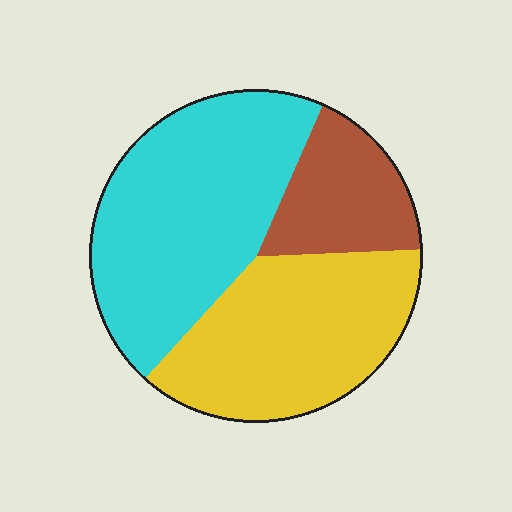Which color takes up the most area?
Cyan, at roughly 45%.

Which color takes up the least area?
Brown, at roughly 20%.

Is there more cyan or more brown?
Cyan.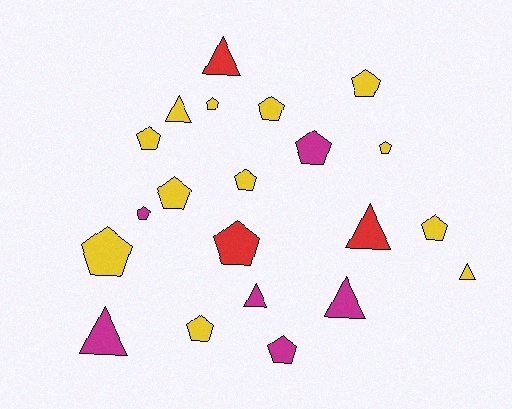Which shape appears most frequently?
Pentagon, with 14 objects.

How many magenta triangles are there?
There are 3 magenta triangles.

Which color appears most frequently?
Yellow, with 12 objects.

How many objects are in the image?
There are 21 objects.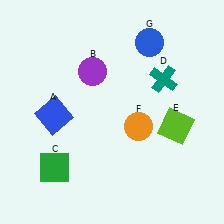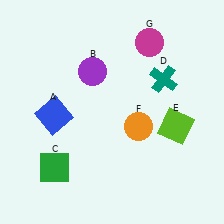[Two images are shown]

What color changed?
The circle (G) changed from blue in Image 1 to magenta in Image 2.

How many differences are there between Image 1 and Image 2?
There is 1 difference between the two images.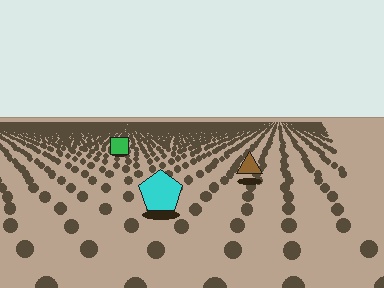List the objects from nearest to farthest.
From nearest to farthest: the cyan pentagon, the brown triangle, the green square.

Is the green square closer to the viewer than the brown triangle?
No. The brown triangle is closer — you can tell from the texture gradient: the ground texture is coarser near it.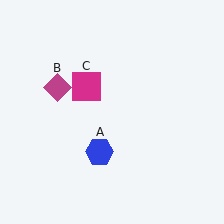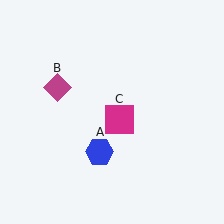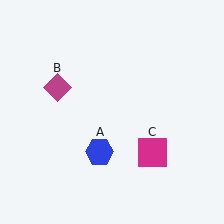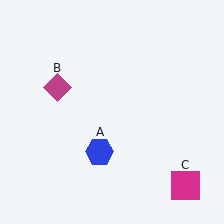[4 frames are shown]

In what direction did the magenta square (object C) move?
The magenta square (object C) moved down and to the right.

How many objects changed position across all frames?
1 object changed position: magenta square (object C).